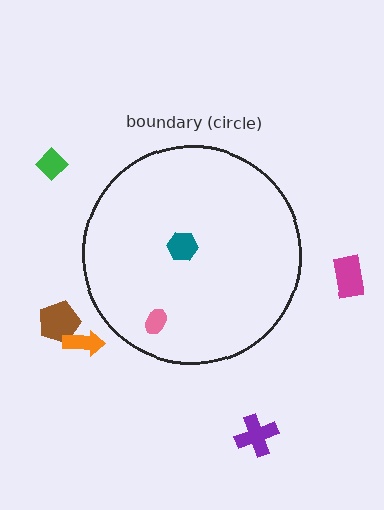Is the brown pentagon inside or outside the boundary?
Outside.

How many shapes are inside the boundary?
2 inside, 5 outside.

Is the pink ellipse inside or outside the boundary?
Inside.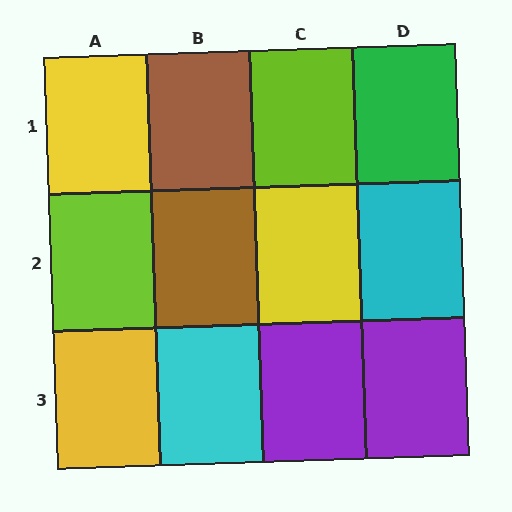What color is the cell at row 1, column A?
Yellow.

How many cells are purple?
2 cells are purple.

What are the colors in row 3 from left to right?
Yellow, cyan, purple, purple.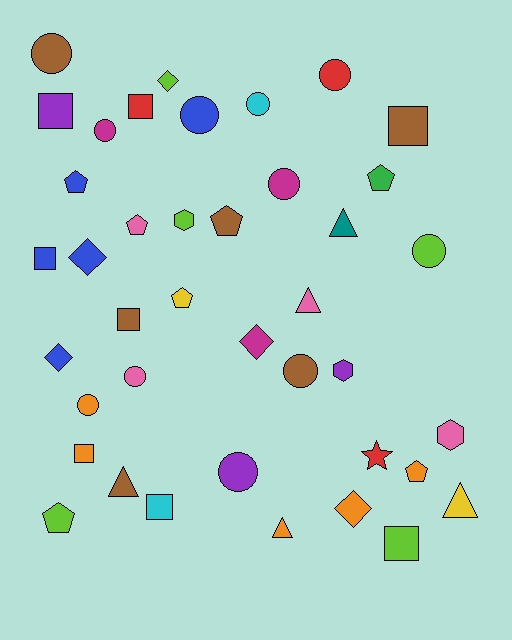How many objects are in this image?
There are 40 objects.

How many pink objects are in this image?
There are 4 pink objects.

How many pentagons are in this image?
There are 7 pentagons.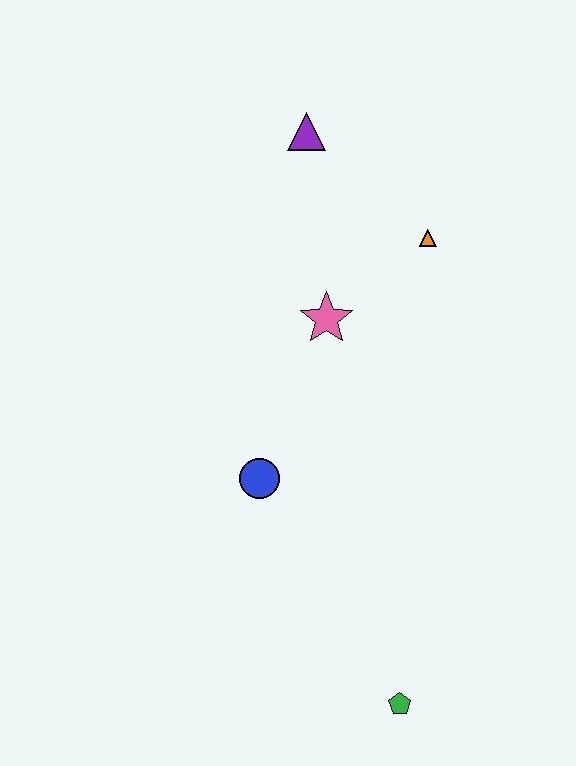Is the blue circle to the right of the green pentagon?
No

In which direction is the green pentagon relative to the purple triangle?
The green pentagon is below the purple triangle.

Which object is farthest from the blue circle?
The purple triangle is farthest from the blue circle.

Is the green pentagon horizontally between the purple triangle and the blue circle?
No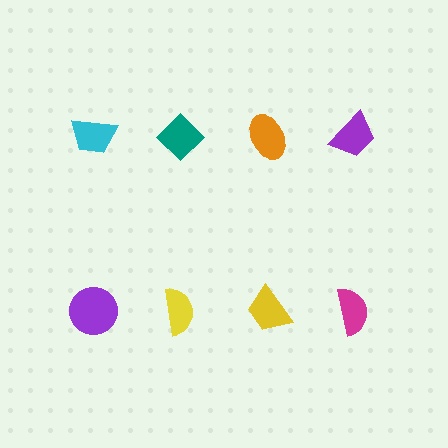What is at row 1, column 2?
A teal diamond.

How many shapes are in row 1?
4 shapes.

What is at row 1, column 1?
A cyan trapezoid.